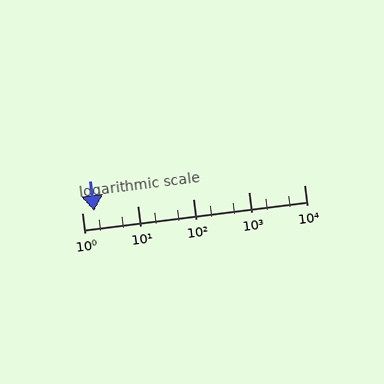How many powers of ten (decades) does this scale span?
The scale spans 4 decades, from 1 to 10000.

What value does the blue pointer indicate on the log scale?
The pointer indicates approximately 1.7.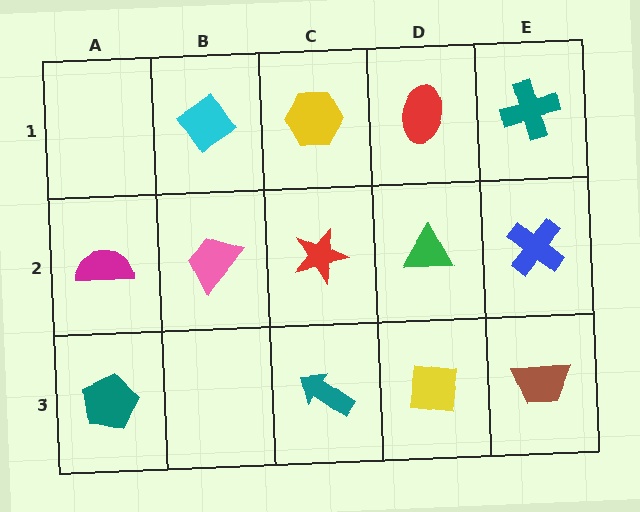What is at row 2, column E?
A blue cross.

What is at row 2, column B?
A pink trapezoid.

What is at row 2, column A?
A magenta semicircle.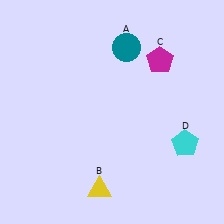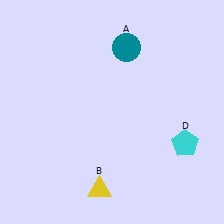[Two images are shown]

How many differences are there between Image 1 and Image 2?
There is 1 difference between the two images.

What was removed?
The magenta pentagon (C) was removed in Image 2.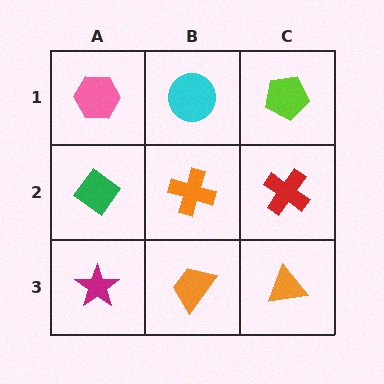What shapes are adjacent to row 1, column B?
An orange cross (row 2, column B), a pink hexagon (row 1, column A), a lime pentagon (row 1, column C).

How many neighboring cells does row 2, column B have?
4.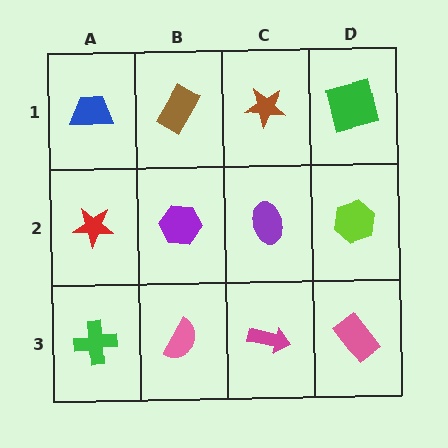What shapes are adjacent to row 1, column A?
A red star (row 2, column A), a brown rectangle (row 1, column B).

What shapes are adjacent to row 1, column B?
A purple hexagon (row 2, column B), a blue trapezoid (row 1, column A), a brown star (row 1, column C).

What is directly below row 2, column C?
A magenta arrow.